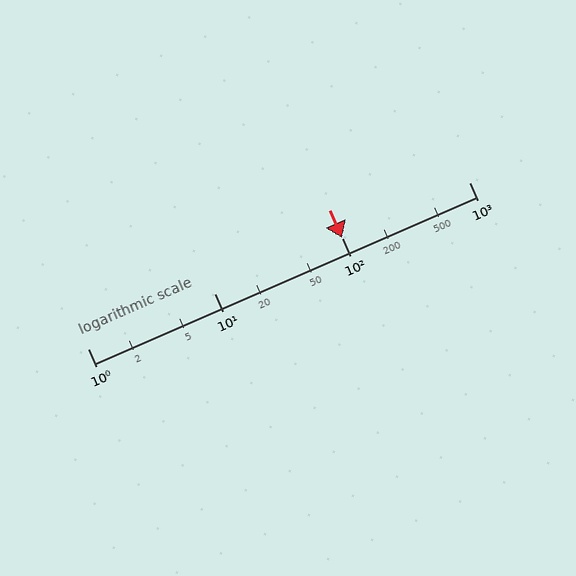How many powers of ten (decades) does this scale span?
The scale spans 3 decades, from 1 to 1000.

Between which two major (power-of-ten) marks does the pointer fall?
The pointer is between 100 and 1000.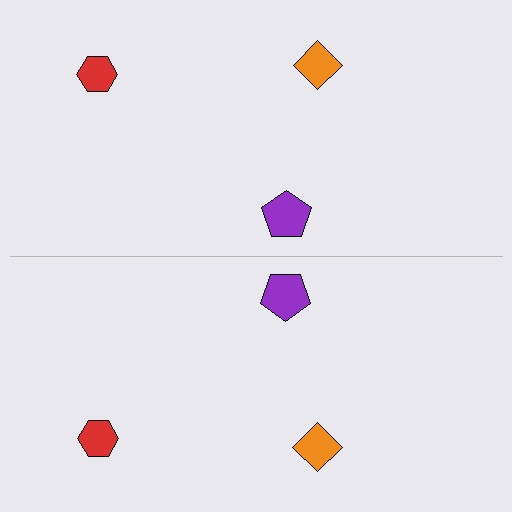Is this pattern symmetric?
Yes, this pattern has bilateral (reflection) symmetry.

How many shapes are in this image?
There are 6 shapes in this image.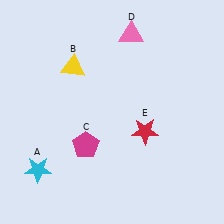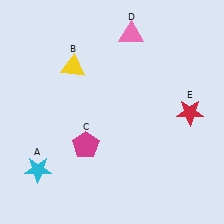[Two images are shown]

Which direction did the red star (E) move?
The red star (E) moved right.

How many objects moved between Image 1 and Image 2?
1 object moved between the two images.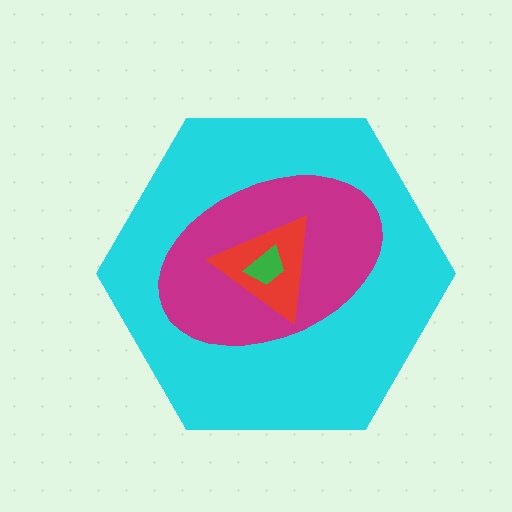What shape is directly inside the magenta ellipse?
The red triangle.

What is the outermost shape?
The cyan hexagon.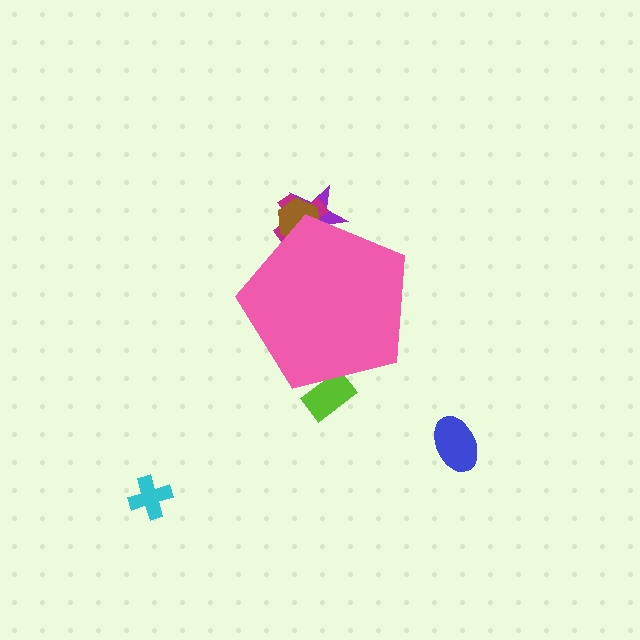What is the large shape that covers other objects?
A pink pentagon.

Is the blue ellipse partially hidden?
No, the blue ellipse is fully visible.